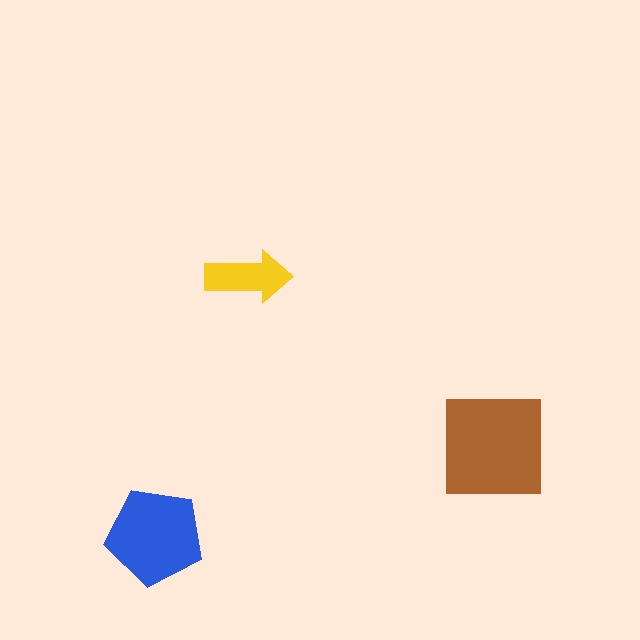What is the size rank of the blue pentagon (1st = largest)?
2nd.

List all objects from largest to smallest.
The brown square, the blue pentagon, the yellow arrow.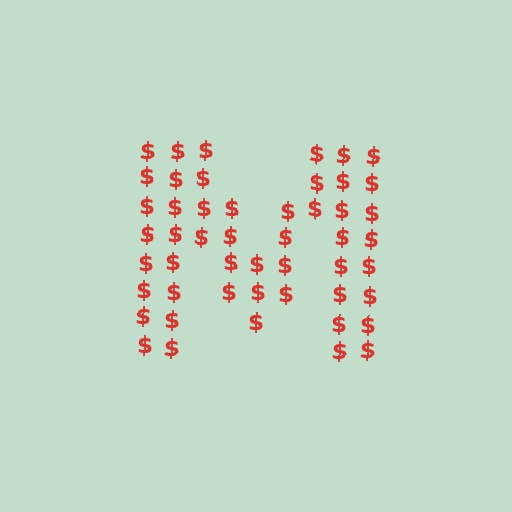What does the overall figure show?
The overall figure shows the letter M.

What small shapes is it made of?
It is made of small dollar signs.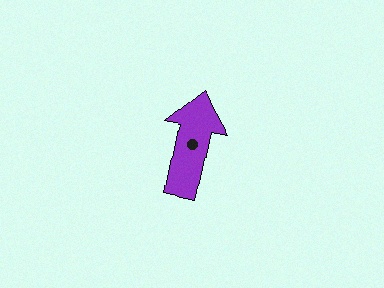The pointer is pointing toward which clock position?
Roughly 12 o'clock.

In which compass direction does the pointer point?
North.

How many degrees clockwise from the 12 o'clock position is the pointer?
Approximately 12 degrees.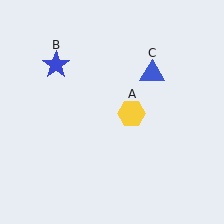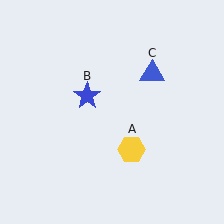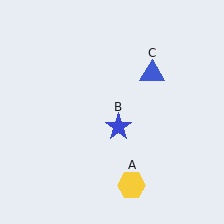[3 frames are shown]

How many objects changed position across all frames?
2 objects changed position: yellow hexagon (object A), blue star (object B).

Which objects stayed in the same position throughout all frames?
Blue triangle (object C) remained stationary.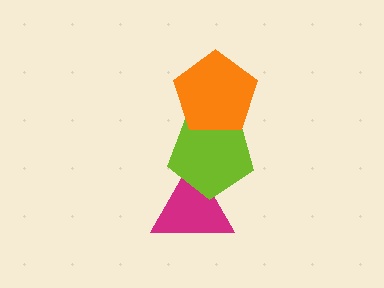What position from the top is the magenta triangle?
The magenta triangle is 3rd from the top.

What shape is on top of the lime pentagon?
The orange pentagon is on top of the lime pentagon.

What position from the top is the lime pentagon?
The lime pentagon is 2nd from the top.